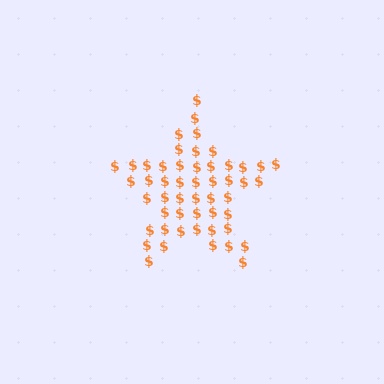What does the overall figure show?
The overall figure shows a star.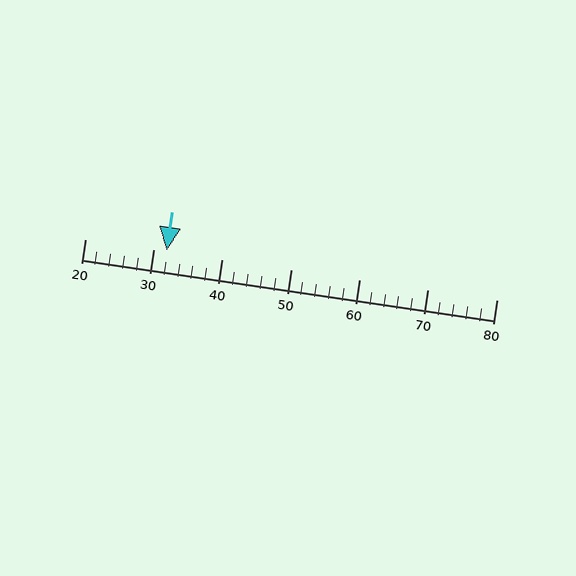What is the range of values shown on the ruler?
The ruler shows values from 20 to 80.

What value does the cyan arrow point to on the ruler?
The cyan arrow points to approximately 32.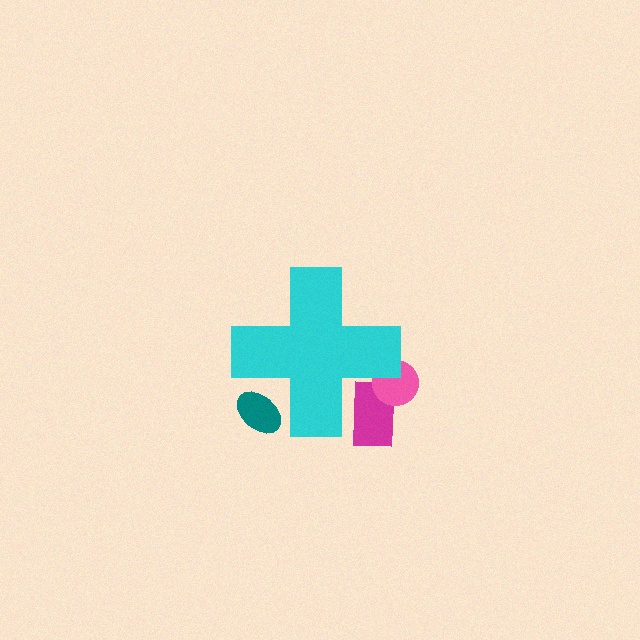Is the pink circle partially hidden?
Yes, the pink circle is partially hidden behind the cyan cross.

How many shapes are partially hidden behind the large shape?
3 shapes are partially hidden.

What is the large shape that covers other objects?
A cyan cross.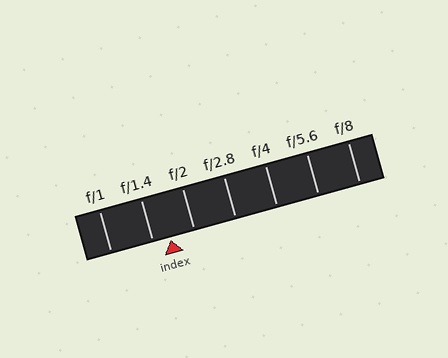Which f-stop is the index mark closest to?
The index mark is closest to f/1.4.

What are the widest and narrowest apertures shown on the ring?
The widest aperture shown is f/1 and the narrowest is f/8.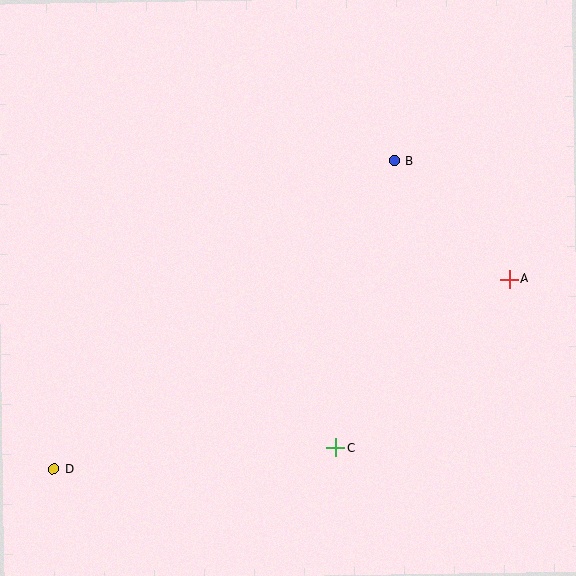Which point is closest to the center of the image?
Point B at (395, 161) is closest to the center.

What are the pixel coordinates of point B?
Point B is at (395, 161).